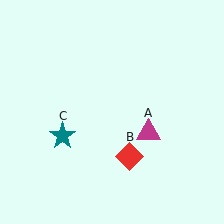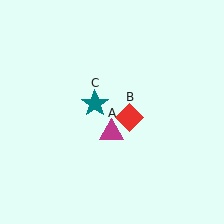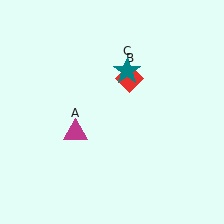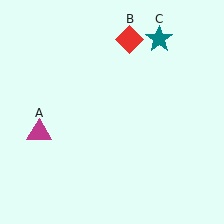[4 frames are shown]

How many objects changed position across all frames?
3 objects changed position: magenta triangle (object A), red diamond (object B), teal star (object C).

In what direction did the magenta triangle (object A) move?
The magenta triangle (object A) moved left.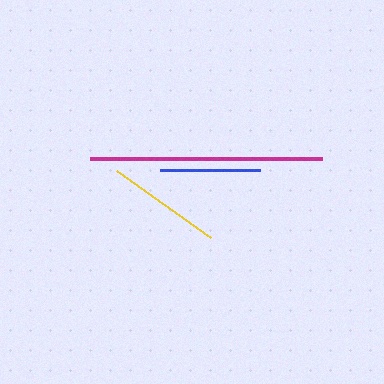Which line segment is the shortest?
The blue line is the shortest at approximately 100 pixels.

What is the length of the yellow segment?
The yellow segment is approximately 116 pixels long.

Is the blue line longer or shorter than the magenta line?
The magenta line is longer than the blue line.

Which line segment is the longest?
The magenta line is the longest at approximately 232 pixels.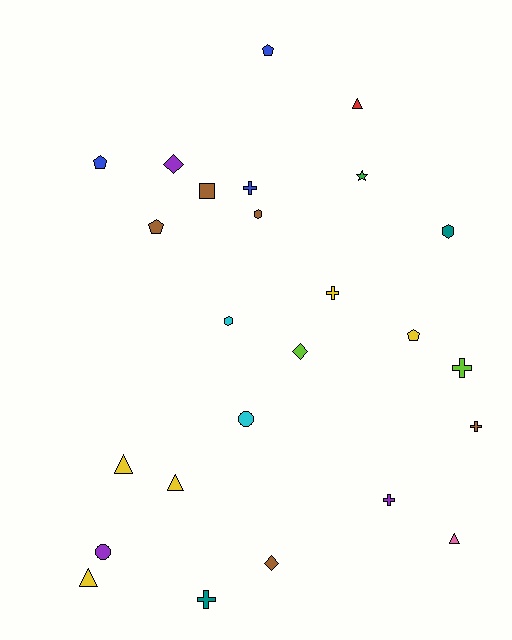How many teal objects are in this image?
There are 2 teal objects.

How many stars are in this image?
There is 1 star.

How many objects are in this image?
There are 25 objects.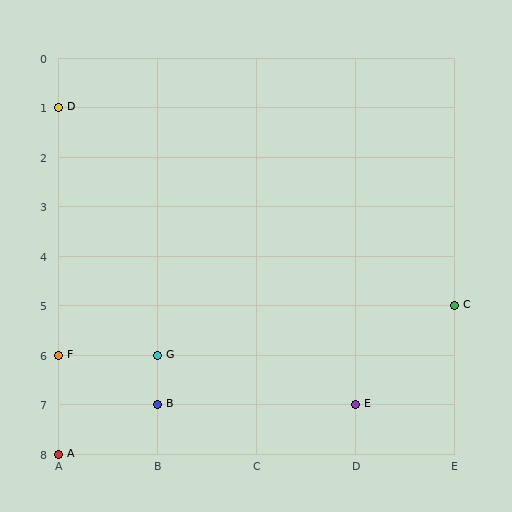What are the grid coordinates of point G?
Point G is at grid coordinates (B, 6).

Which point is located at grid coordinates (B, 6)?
Point G is at (B, 6).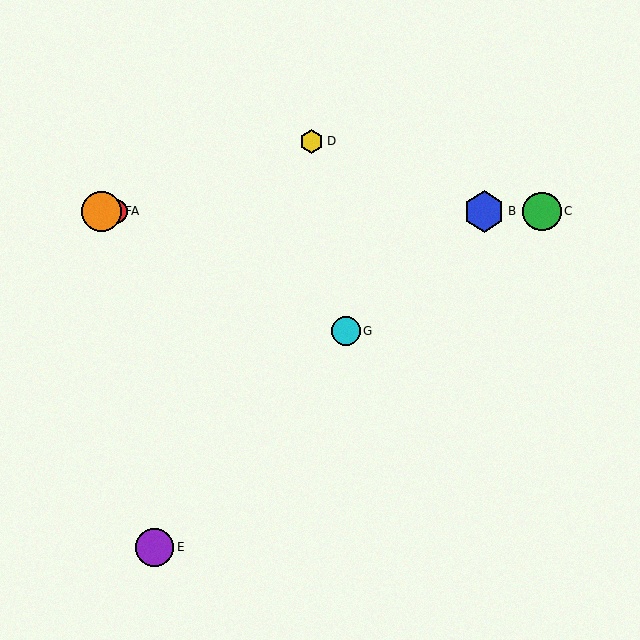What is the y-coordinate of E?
Object E is at y≈547.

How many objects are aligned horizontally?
4 objects (A, B, C, F) are aligned horizontally.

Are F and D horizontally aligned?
No, F is at y≈211 and D is at y≈141.